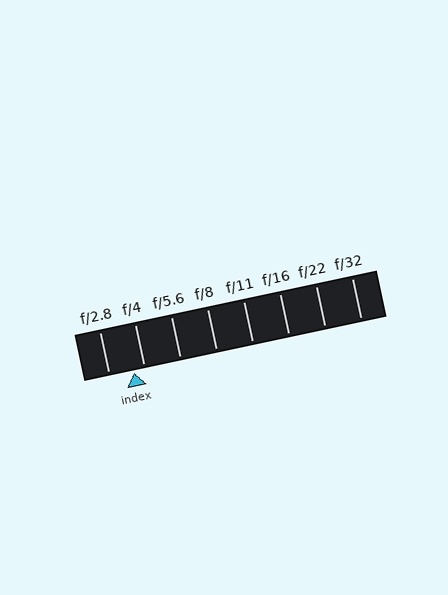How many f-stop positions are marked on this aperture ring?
There are 8 f-stop positions marked.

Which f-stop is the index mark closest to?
The index mark is closest to f/4.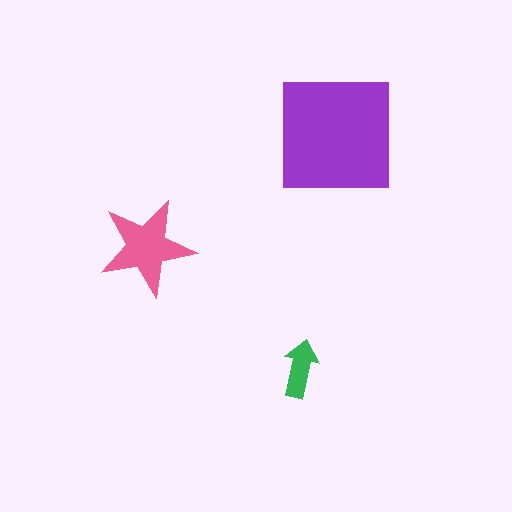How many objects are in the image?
There are 3 objects in the image.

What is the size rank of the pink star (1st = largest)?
2nd.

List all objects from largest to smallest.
The purple square, the pink star, the green arrow.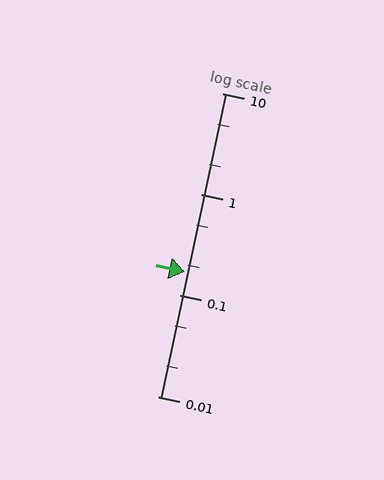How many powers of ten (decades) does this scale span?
The scale spans 3 decades, from 0.01 to 10.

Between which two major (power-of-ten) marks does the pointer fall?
The pointer is between 0.1 and 1.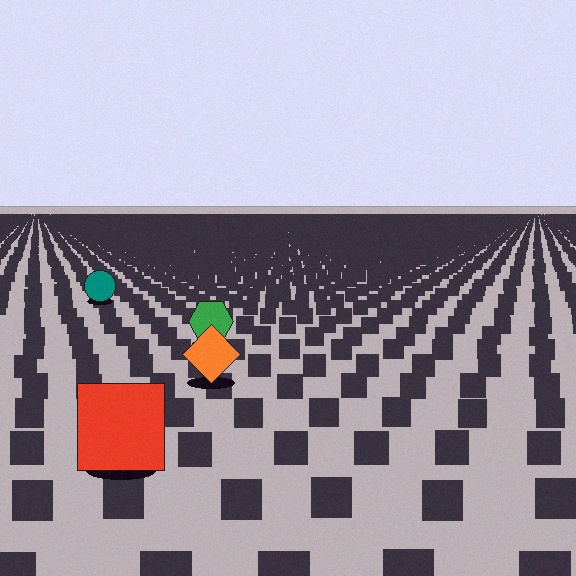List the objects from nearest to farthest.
From nearest to farthest: the red square, the orange diamond, the green hexagon, the teal circle.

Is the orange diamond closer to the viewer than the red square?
No. The red square is closer — you can tell from the texture gradient: the ground texture is coarser near it.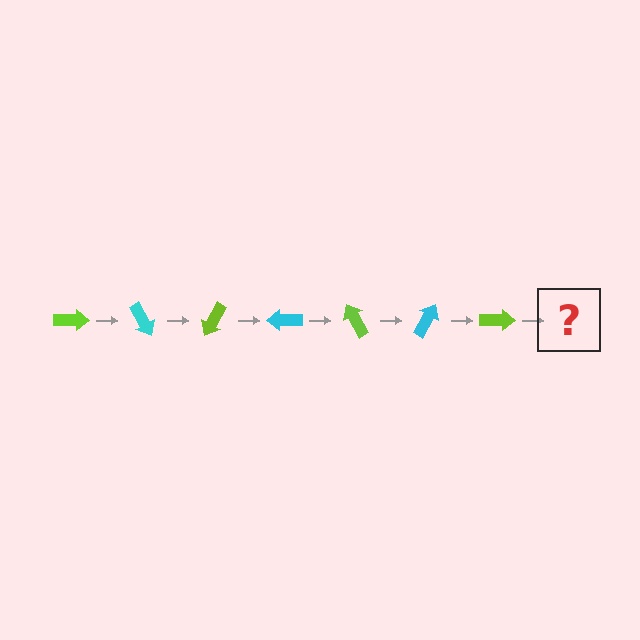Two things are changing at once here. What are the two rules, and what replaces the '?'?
The two rules are that it rotates 60 degrees each step and the color cycles through lime and cyan. The '?' should be a cyan arrow, rotated 420 degrees from the start.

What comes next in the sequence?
The next element should be a cyan arrow, rotated 420 degrees from the start.